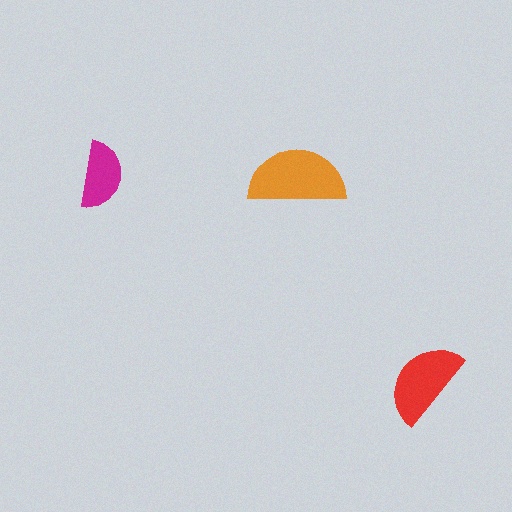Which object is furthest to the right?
The red semicircle is rightmost.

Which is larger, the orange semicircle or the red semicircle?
The orange one.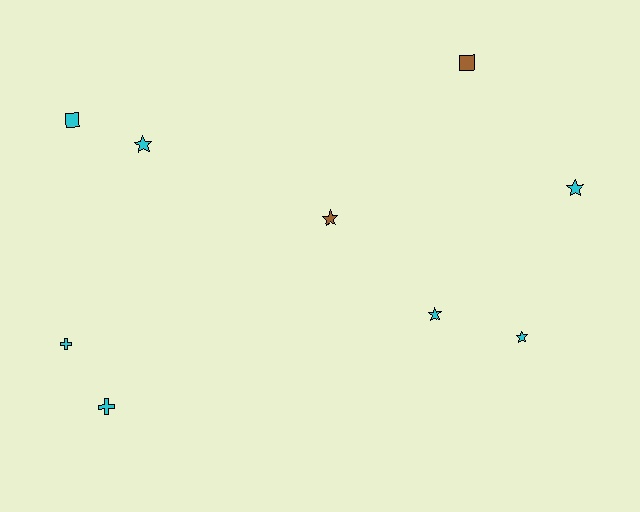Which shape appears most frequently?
Star, with 5 objects.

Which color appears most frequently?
Cyan, with 7 objects.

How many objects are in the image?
There are 9 objects.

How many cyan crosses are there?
There are 2 cyan crosses.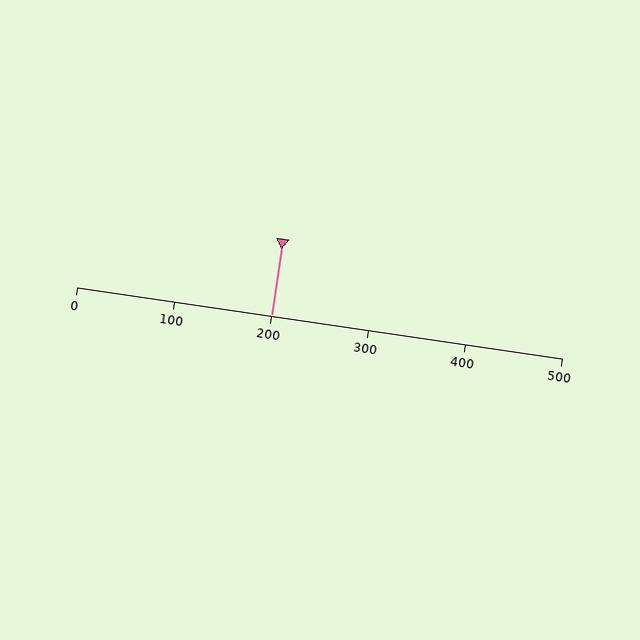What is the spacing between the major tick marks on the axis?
The major ticks are spaced 100 apart.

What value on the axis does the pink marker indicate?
The marker indicates approximately 200.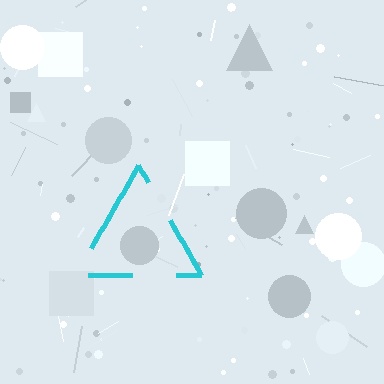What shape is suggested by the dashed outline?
The dashed outline suggests a triangle.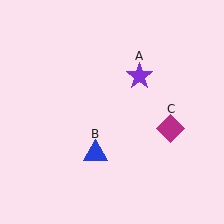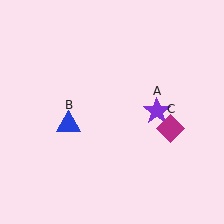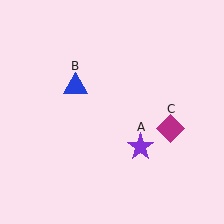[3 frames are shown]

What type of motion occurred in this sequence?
The purple star (object A), blue triangle (object B) rotated clockwise around the center of the scene.